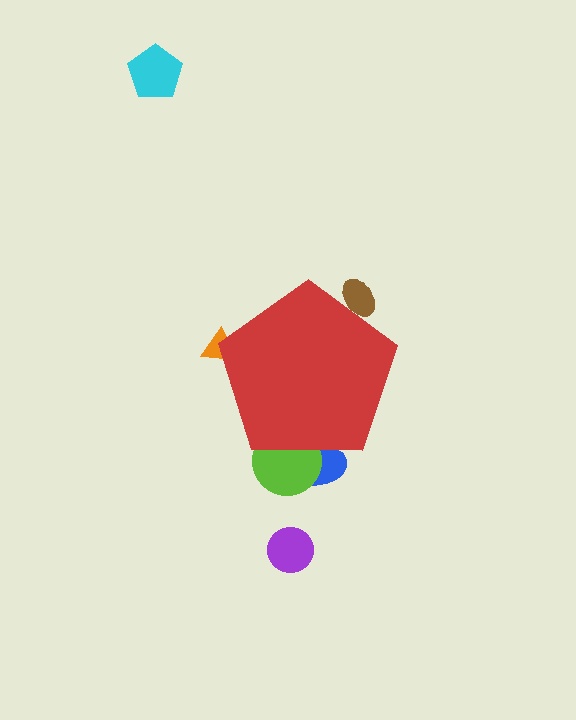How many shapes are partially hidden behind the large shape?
4 shapes are partially hidden.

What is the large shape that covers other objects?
A red pentagon.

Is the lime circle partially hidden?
Yes, the lime circle is partially hidden behind the red pentagon.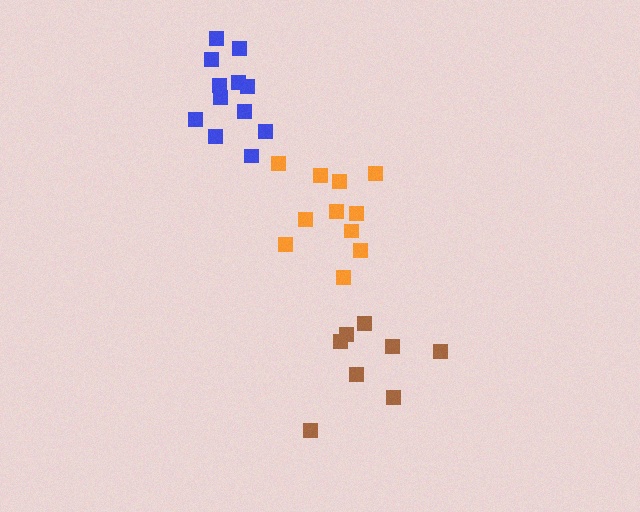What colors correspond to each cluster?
The clusters are colored: orange, blue, brown.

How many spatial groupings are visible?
There are 3 spatial groupings.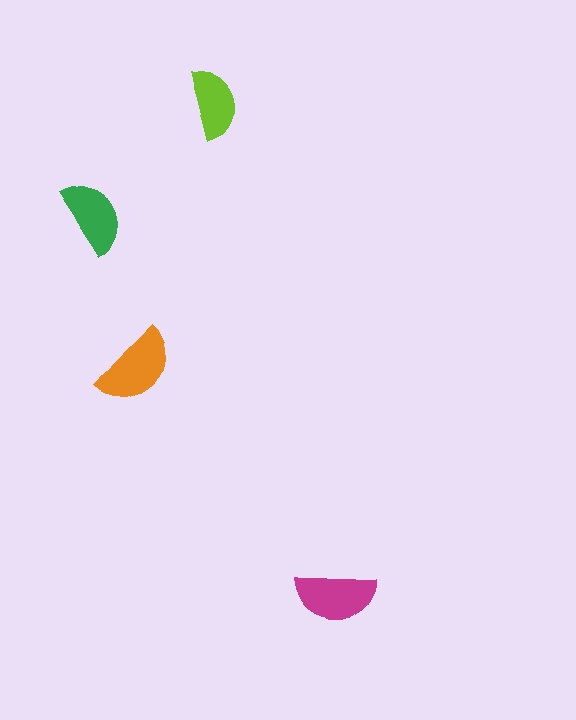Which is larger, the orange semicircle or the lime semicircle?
The orange one.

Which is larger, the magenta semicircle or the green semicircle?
The magenta one.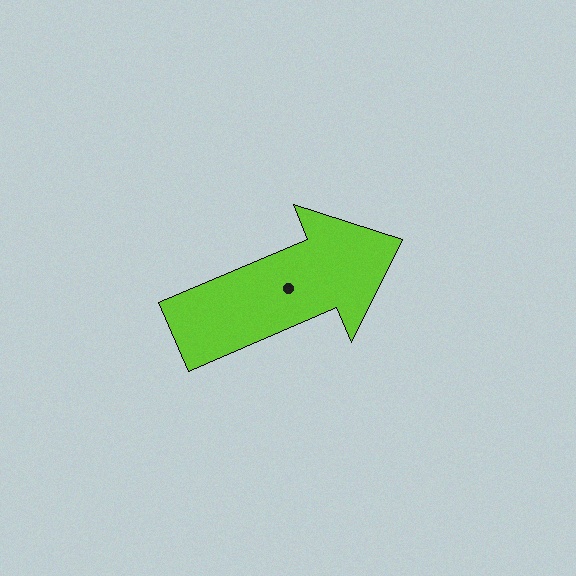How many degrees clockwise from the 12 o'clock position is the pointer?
Approximately 67 degrees.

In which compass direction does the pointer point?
Northeast.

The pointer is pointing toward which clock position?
Roughly 2 o'clock.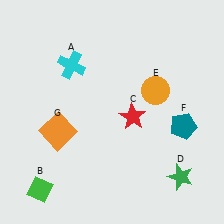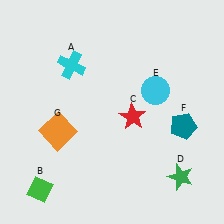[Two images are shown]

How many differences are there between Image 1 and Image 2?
There is 1 difference between the two images.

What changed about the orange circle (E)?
In Image 1, E is orange. In Image 2, it changed to cyan.